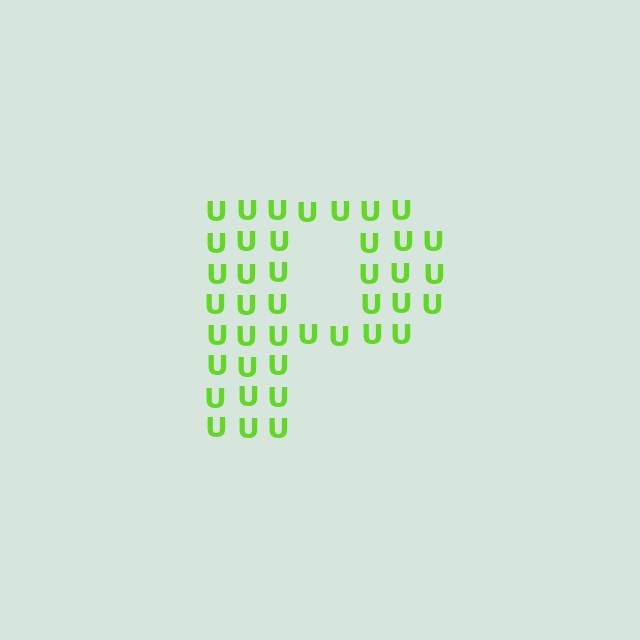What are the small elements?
The small elements are letter U's.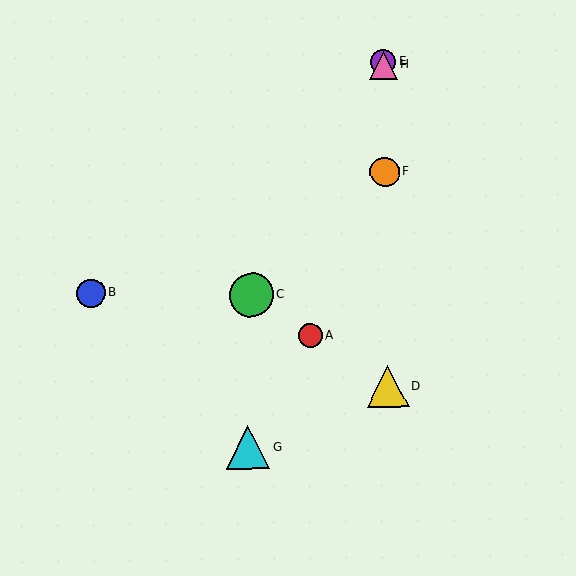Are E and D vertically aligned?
Yes, both are at x≈383.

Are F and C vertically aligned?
No, F is at x≈385 and C is at x≈251.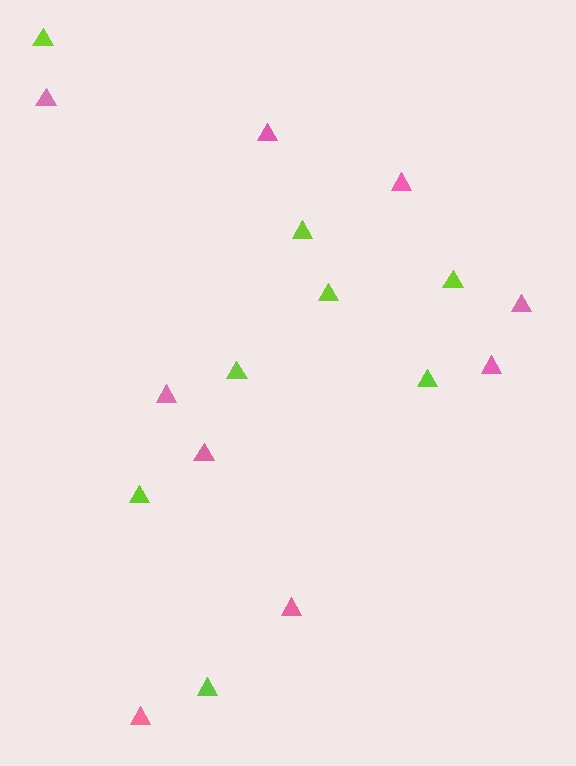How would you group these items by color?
There are 2 groups: one group of lime triangles (8) and one group of pink triangles (9).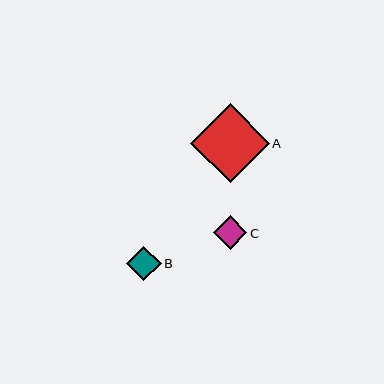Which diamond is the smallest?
Diamond C is the smallest with a size of approximately 34 pixels.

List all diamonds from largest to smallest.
From largest to smallest: A, B, C.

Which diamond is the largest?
Diamond A is the largest with a size of approximately 78 pixels.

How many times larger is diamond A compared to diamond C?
Diamond A is approximately 2.3 times the size of diamond C.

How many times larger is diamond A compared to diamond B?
Diamond A is approximately 2.3 times the size of diamond B.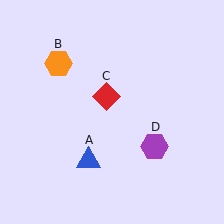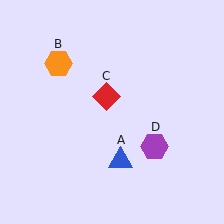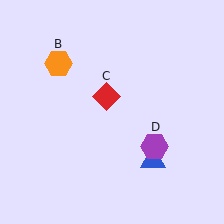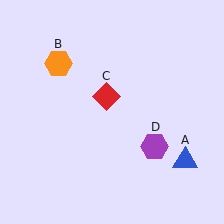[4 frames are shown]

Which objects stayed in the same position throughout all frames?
Orange hexagon (object B) and red diamond (object C) and purple hexagon (object D) remained stationary.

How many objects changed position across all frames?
1 object changed position: blue triangle (object A).